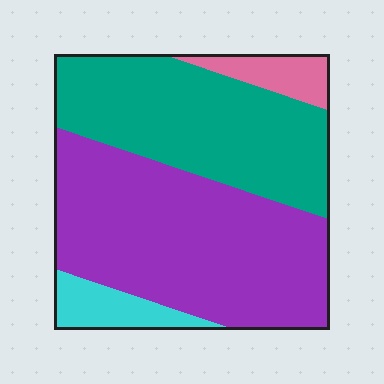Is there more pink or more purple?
Purple.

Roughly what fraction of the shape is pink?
Pink covers about 5% of the shape.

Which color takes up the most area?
Purple, at roughly 50%.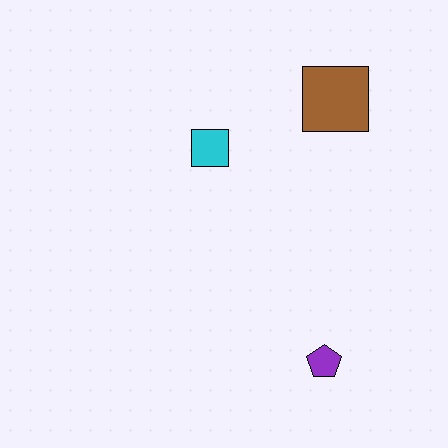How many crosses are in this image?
There are no crosses.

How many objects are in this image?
There are 3 objects.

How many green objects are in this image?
There are no green objects.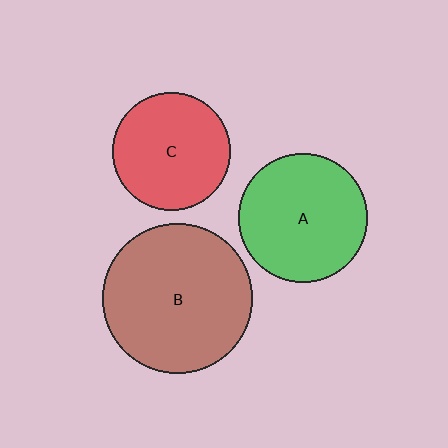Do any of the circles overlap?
No, none of the circles overlap.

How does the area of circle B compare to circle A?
Approximately 1.4 times.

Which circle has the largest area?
Circle B (brown).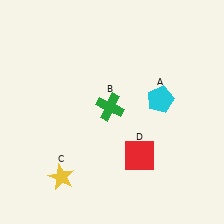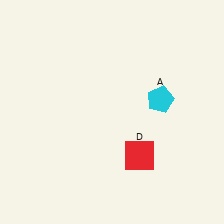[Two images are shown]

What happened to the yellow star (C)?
The yellow star (C) was removed in Image 2. It was in the bottom-left area of Image 1.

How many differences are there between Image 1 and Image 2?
There are 2 differences between the two images.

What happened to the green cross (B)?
The green cross (B) was removed in Image 2. It was in the top-left area of Image 1.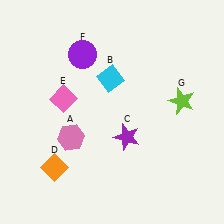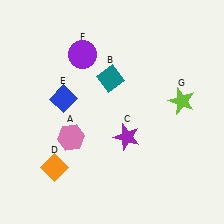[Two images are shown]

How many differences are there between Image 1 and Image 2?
There are 2 differences between the two images.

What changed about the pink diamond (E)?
In Image 1, E is pink. In Image 2, it changed to blue.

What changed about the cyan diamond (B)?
In Image 1, B is cyan. In Image 2, it changed to teal.